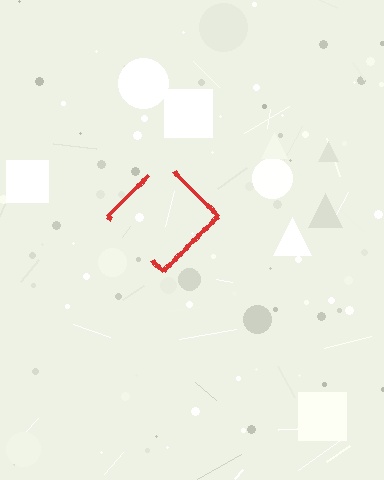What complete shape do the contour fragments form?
The contour fragments form a diamond.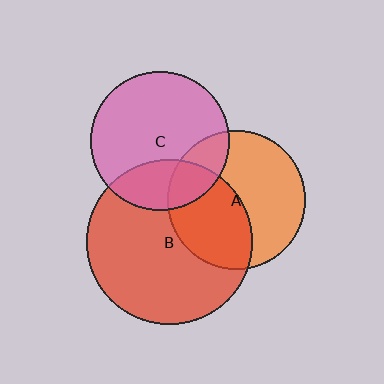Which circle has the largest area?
Circle B (red).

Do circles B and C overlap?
Yes.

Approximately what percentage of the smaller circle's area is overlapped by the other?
Approximately 25%.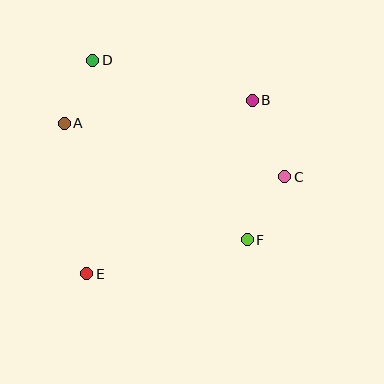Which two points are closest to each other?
Points A and D are closest to each other.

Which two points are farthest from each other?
Points B and E are farthest from each other.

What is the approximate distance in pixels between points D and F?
The distance between D and F is approximately 237 pixels.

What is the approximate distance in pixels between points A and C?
The distance between A and C is approximately 227 pixels.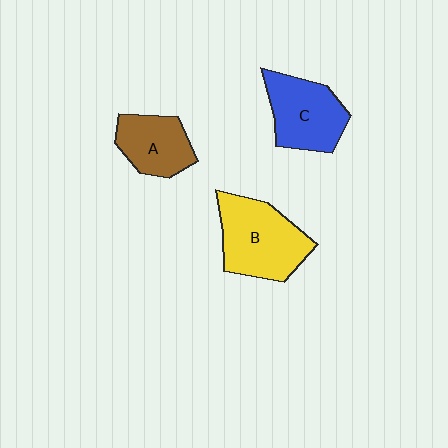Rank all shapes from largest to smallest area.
From largest to smallest: B (yellow), C (blue), A (brown).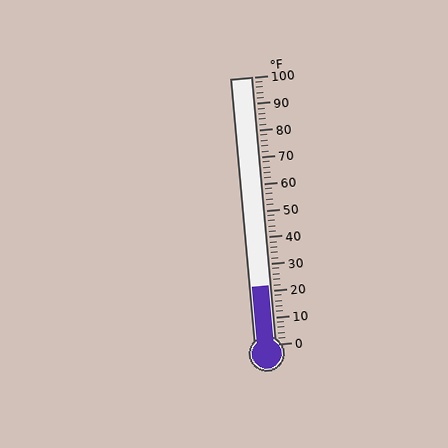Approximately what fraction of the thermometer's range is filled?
The thermometer is filled to approximately 20% of its range.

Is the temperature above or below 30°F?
The temperature is below 30°F.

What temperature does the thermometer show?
The thermometer shows approximately 22°F.